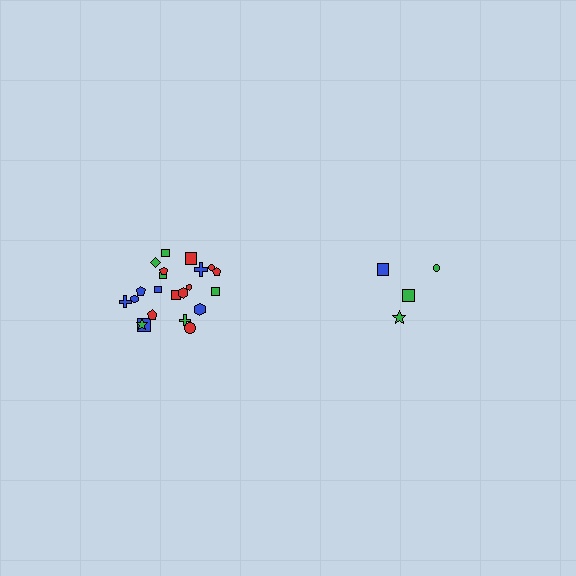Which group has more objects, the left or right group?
The left group.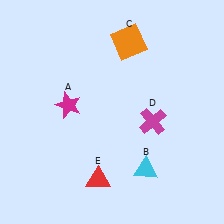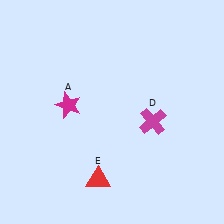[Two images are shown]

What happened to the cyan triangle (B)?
The cyan triangle (B) was removed in Image 2. It was in the bottom-right area of Image 1.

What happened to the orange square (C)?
The orange square (C) was removed in Image 2. It was in the top-right area of Image 1.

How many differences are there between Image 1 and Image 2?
There are 2 differences between the two images.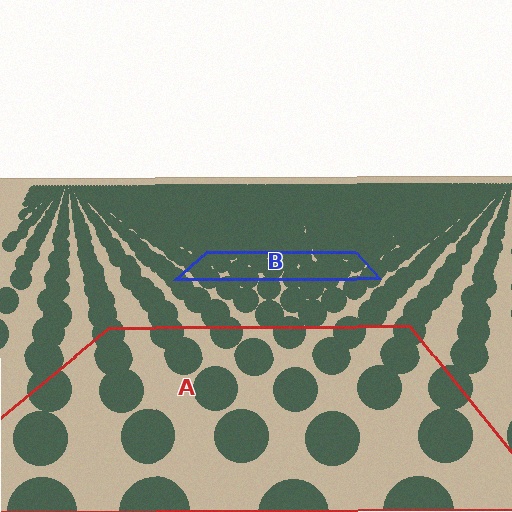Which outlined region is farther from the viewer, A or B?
Region B is farther from the viewer — the texture elements inside it appear smaller and more densely packed.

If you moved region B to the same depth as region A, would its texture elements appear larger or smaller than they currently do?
They would appear larger. At a closer depth, the same texture elements are projected at a bigger on-screen size.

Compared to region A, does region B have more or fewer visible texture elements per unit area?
Region B has more texture elements per unit area — they are packed more densely because it is farther away.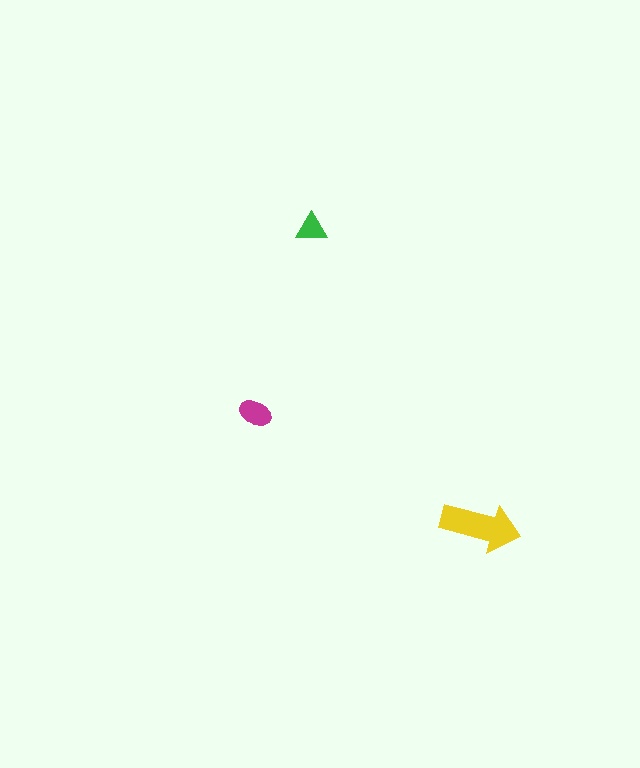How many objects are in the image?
There are 3 objects in the image.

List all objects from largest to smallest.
The yellow arrow, the magenta ellipse, the green triangle.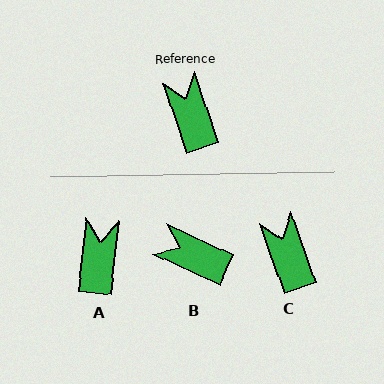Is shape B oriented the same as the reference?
No, it is off by about 45 degrees.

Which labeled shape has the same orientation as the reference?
C.